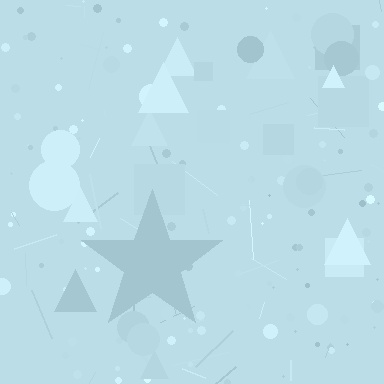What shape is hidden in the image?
A star is hidden in the image.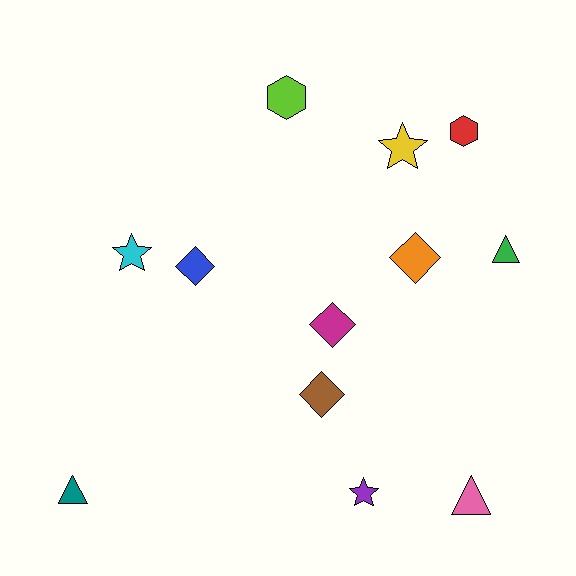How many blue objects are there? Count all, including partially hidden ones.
There is 1 blue object.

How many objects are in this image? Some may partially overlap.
There are 12 objects.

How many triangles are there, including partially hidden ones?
There are 3 triangles.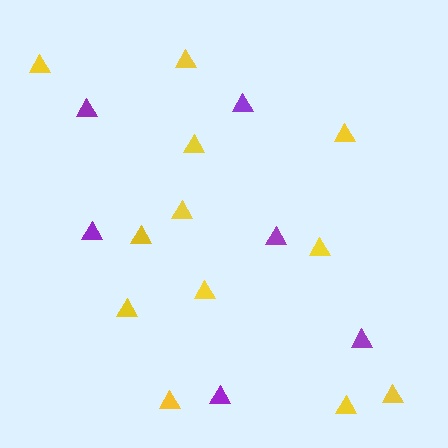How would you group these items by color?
There are 2 groups: one group of purple triangles (6) and one group of yellow triangles (12).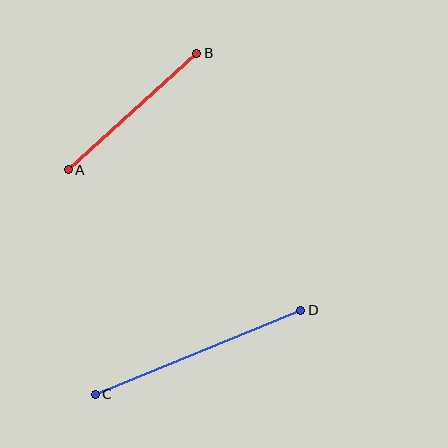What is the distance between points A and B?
The distance is approximately 173 pixels.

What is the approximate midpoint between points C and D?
The midpoint is at approximately (198, 352) pixels.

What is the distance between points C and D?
The distance is approximately 222 pixels.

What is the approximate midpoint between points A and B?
The midpoint is at approximately (132, 112) pixels.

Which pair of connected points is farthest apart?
Points C and D are farthest apart.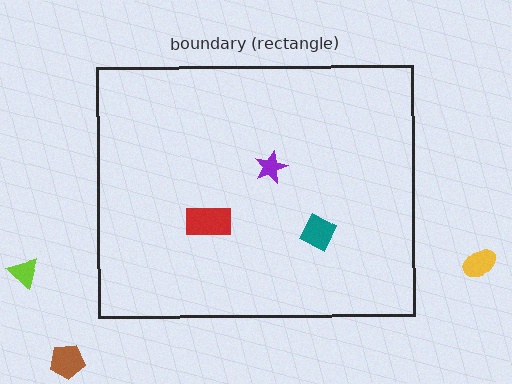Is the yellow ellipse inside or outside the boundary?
Outside.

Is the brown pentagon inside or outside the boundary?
Outside.